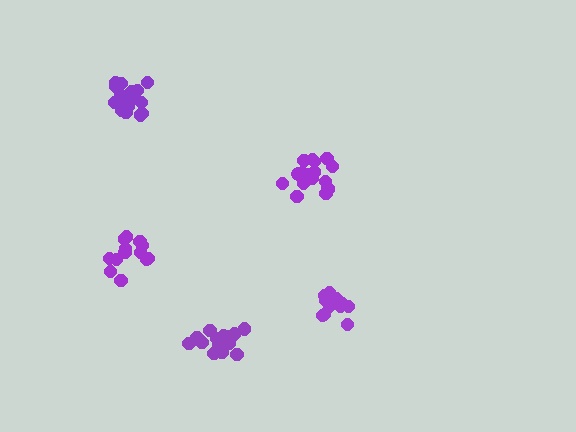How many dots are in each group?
Group 1: 16 dots, Group 2: 18 dots, Group 3: 13 dots, Group 4: 17 dots, Group 5: 13 dots (77 total).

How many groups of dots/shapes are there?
There are 5 groups.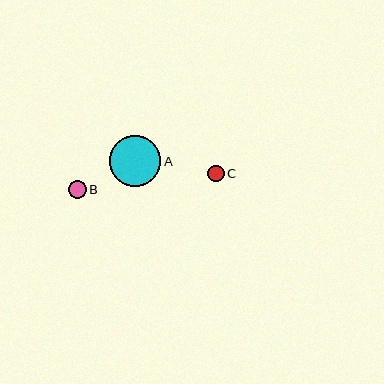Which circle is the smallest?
Circle C is the smallest with a size of approximately 16 pixels.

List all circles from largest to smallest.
From largest to smallest: A, B, C.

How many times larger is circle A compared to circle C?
Circle A is approximately 3.2 times the size of circle C.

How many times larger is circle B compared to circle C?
Circle B is approximately 1.1 times the size of circle C.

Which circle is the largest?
Circle A is the largest with a size of approximately 51 pixels.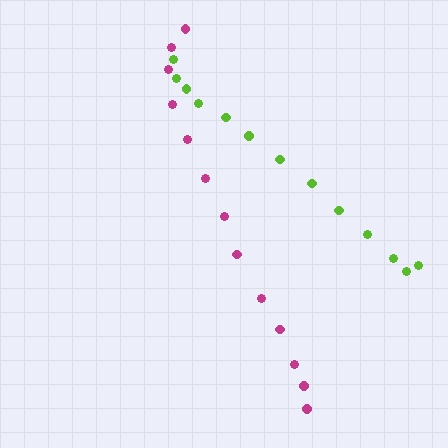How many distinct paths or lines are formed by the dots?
There are 2 distinct paths.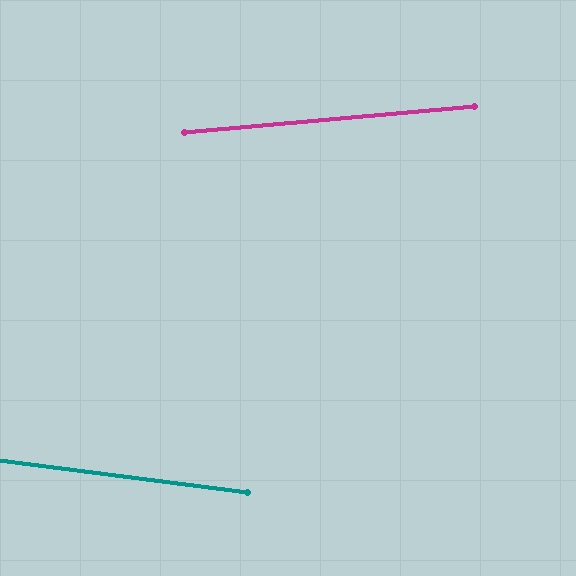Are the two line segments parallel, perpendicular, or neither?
Neither parallel nor perpendicular — they differ by about 12°.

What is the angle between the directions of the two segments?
Approximately 12 degrees.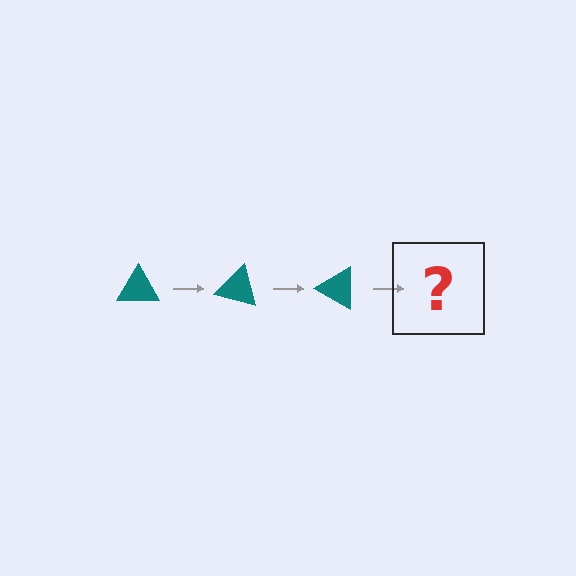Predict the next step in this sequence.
The next step is a teal triangle rotated 45 degrees.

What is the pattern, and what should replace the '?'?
The pattern is that the triangle rotates 15 degrees each step. The '?' should be a teal triangle rotated 45 degrees.